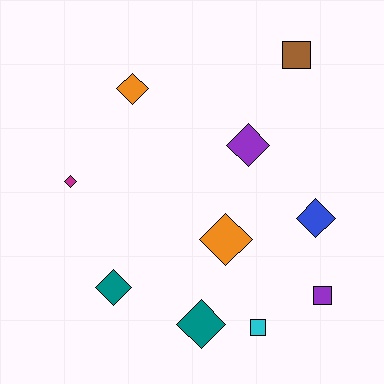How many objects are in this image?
There are 10 objects.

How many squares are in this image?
There are 3 squares.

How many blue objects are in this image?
There is 1 blue object.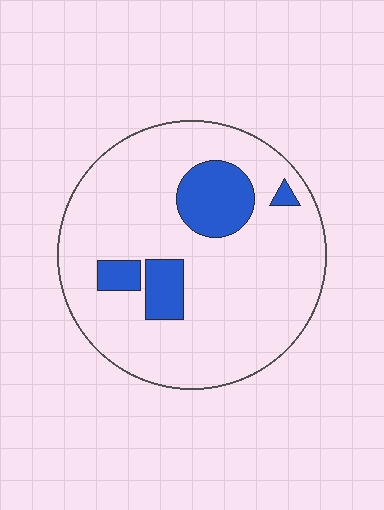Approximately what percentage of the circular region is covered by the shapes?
Approximately 15%.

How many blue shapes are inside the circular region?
4.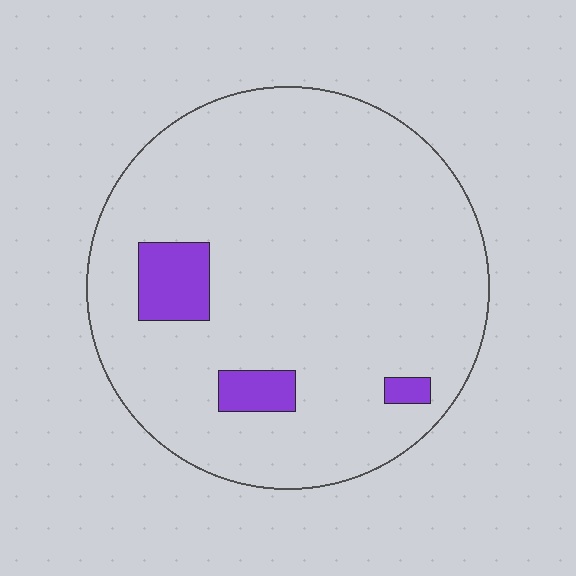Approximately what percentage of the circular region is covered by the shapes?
Approximately 10%.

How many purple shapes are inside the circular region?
3.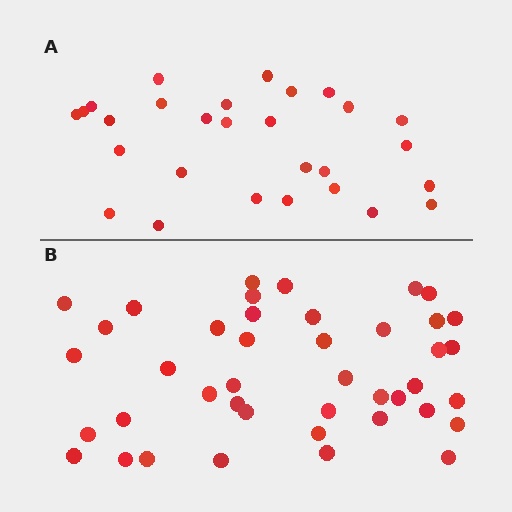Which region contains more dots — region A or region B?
Region B (the bottom region) has more dots.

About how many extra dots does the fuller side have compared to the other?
Region B has approximately 15 more dots than region A.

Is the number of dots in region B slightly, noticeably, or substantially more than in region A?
Region B has substantially more. The ratio is roughly 1.5 to 1.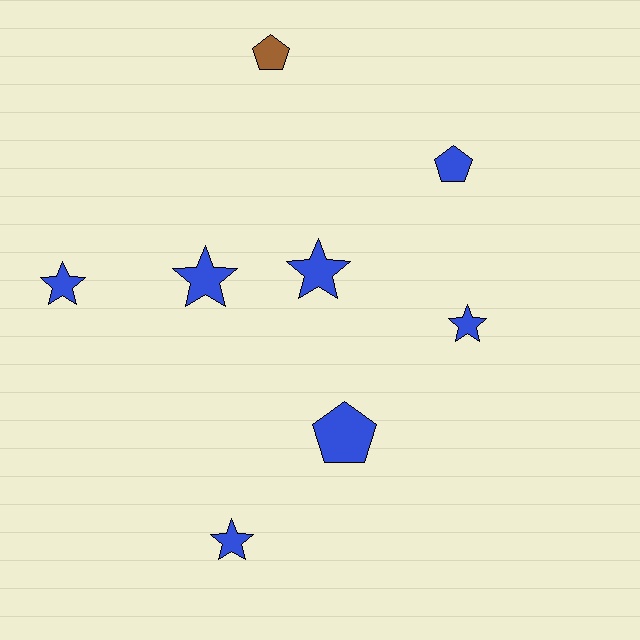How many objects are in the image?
There are 8 objects.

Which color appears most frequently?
Blue, with 7 objects.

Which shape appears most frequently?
Star, with 5 objects.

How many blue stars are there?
There are 5 blue stars.